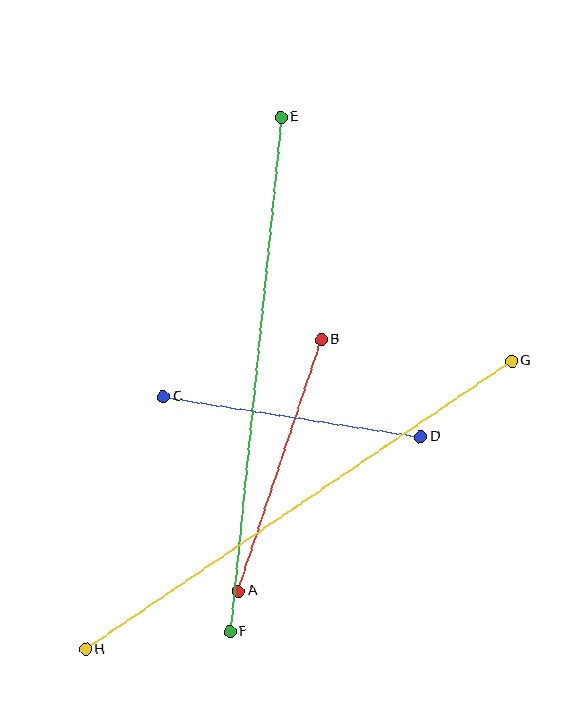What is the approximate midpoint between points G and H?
The midpoint is at approximately (299, 505) pixels.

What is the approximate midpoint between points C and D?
The midpoint is at approximately (292, 417) pixels.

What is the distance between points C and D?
The distance is approximately 260 pixels.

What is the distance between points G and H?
The distance is approximately 514 pixels.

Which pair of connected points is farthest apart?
Points E and F are farthest apart.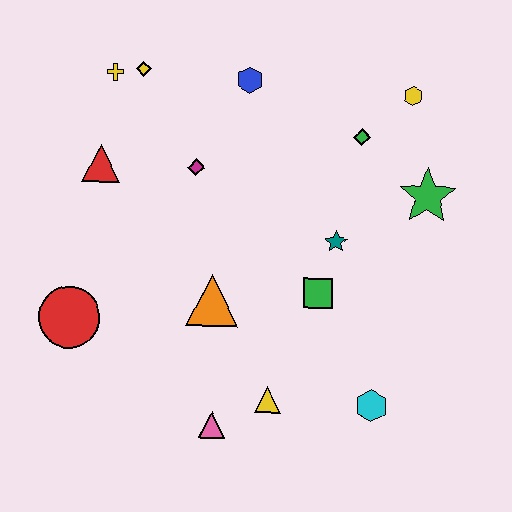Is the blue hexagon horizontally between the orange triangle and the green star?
Yes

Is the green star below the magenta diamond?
Yes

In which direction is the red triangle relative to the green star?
The red triangle is to the left of the green star.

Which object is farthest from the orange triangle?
The yellow hexagon is farthest from the orange triangle.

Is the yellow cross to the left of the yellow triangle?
Yes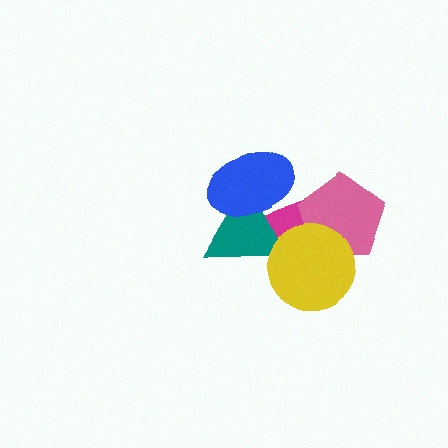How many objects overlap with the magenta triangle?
4 objects overlap with the magenta triangle.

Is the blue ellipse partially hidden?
No, no other shape covers it.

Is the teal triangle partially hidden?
Yes, it is partially covered by another shape.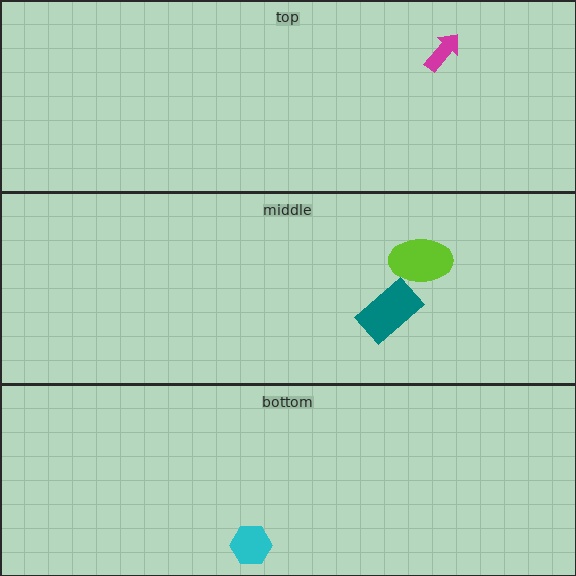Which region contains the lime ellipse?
The middle region.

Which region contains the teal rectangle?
The middle region.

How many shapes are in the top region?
1.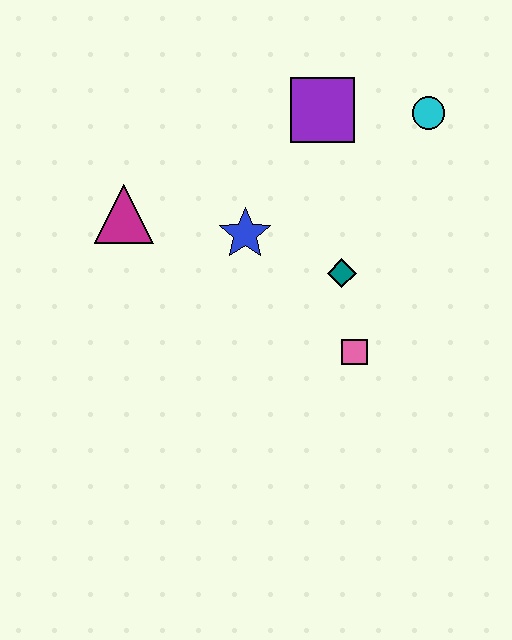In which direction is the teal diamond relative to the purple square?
The teal diamond is below the purple square.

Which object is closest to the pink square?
The teal diamond is closest to the pink square.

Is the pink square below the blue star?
Yes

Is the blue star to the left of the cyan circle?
Yes